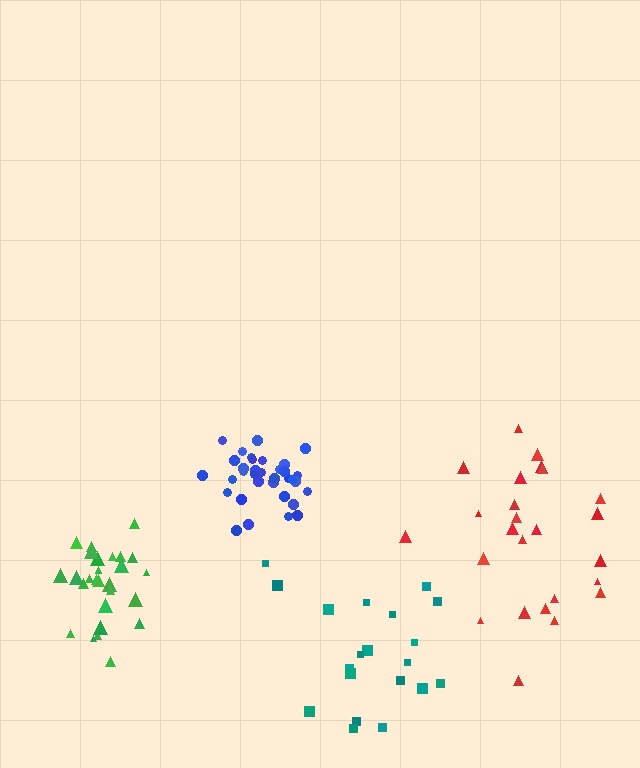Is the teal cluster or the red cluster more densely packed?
Red.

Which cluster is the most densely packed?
Blue.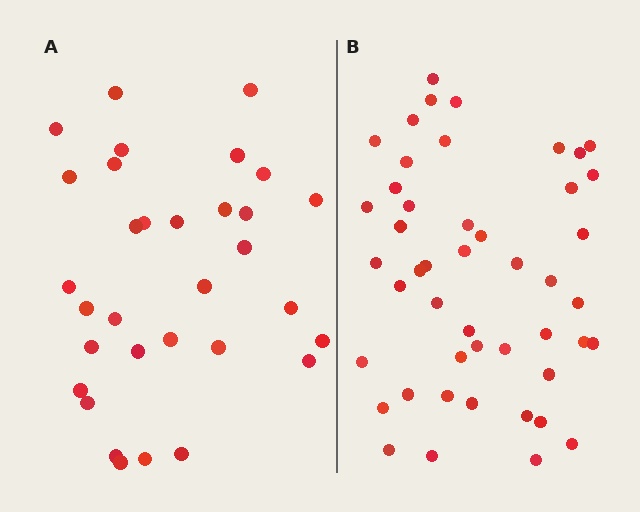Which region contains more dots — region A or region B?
Region B (the right region) has more dots.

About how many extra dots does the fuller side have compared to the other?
Region B has approximately 15 more dots than region A.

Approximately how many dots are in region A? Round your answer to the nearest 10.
About 30 dots. (The exact count is 32, which rounds to 30.)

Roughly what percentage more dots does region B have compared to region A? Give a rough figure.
About 45% more.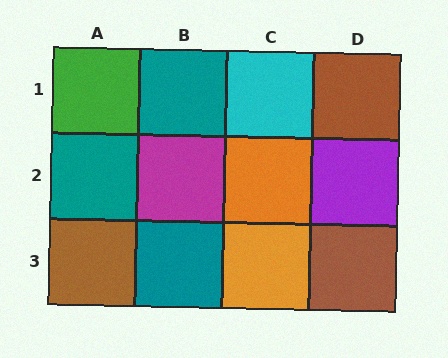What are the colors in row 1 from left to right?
Green, teal, cyan, brown.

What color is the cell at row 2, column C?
Orange.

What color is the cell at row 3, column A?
Brown.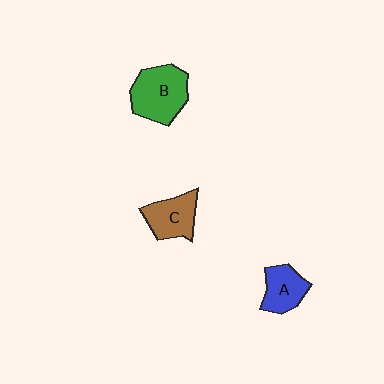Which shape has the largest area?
Shape B (green).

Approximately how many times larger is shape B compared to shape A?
Approximately 1.5 times.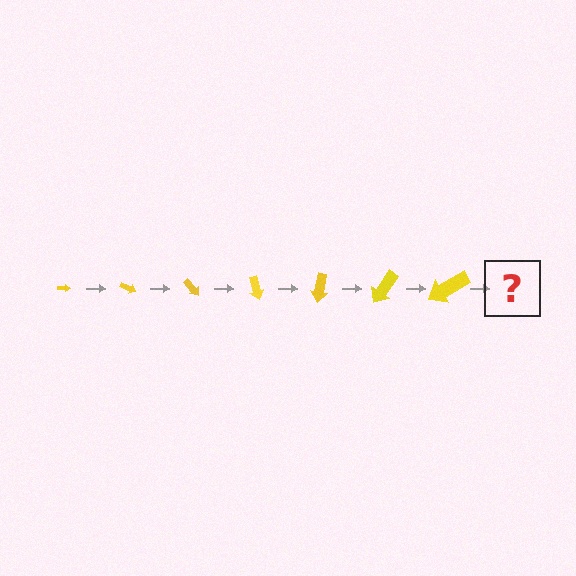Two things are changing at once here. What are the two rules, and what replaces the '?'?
The two rules are that the arrow grows larger each step and it rotates 25 degrees each step. The '?' should be an arrow, larger than the previous one and rotated 175 degrees from the start.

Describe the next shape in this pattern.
It should be an arrow, larger than the previous one and rotated 175 degrees from the start.